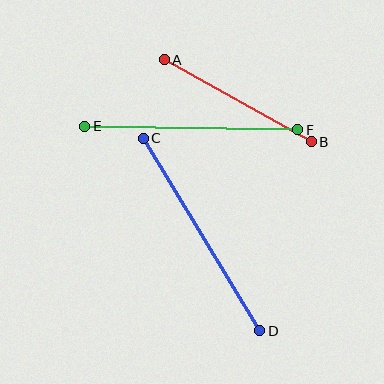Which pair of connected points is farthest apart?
Points C and D are farthest apart.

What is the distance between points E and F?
The distance is approximately 213 pixels.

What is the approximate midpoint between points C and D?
The midpoint is at approximately (201, 235) pixels.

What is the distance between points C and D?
The distance is approximately 225 pixels.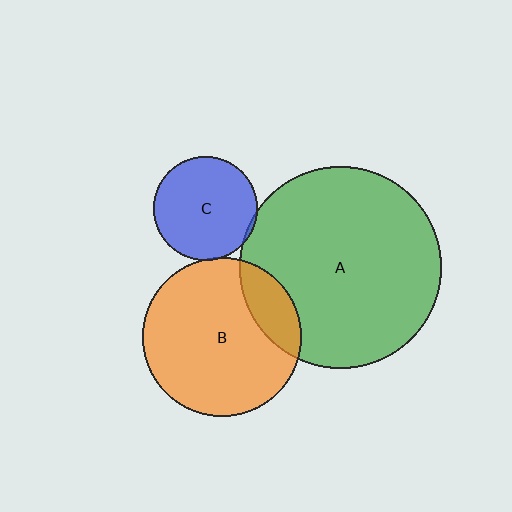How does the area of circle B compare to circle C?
Approximately 2.3 times.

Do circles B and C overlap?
Yes.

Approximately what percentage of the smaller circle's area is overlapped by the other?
Approximately 5%.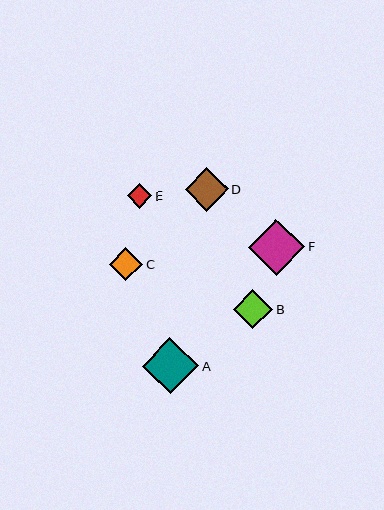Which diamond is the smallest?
Diamond E is the smallest with a size of approximately 24 pixels.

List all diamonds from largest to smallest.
From largest to smallest: F, A, D, B, C, E.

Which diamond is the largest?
Diamond F is the largest with a size of approximately 56 pixels.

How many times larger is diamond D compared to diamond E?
Diamond D is approximately 1.8 times the size of diamond E.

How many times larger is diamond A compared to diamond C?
Diamond A is approximately 1.7 times the size of diamond C.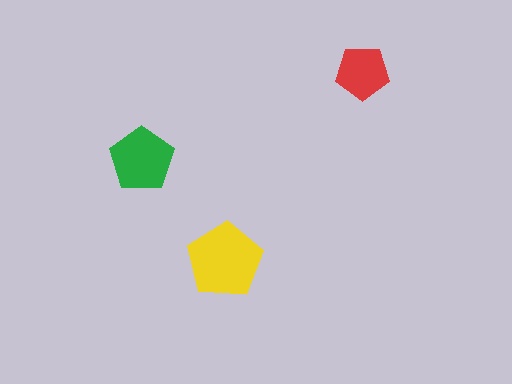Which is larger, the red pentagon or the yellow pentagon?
The yellow one.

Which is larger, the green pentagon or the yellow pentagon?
The yellow one.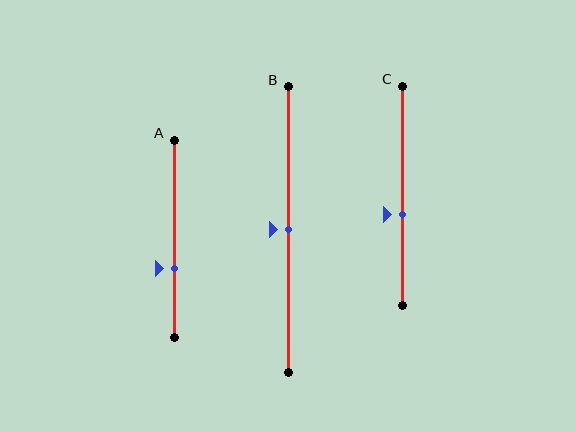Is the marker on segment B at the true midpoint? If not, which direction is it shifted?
Yes, the marker on segment B is at the true midpoint.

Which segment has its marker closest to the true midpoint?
Segment B has its marker closest to the true midpoint.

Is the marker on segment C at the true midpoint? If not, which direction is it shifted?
No, the marker on segment C is shifted downward by about 8% of the segment length.